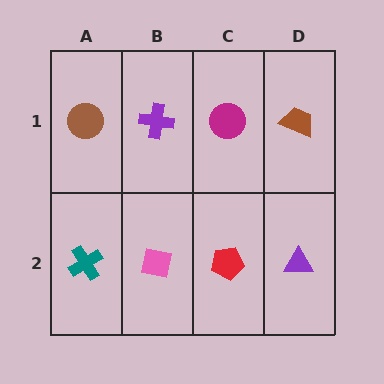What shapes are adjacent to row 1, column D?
A purple triangle (row 2, column D), a magenta circle (row 1, column C).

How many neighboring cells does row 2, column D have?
2.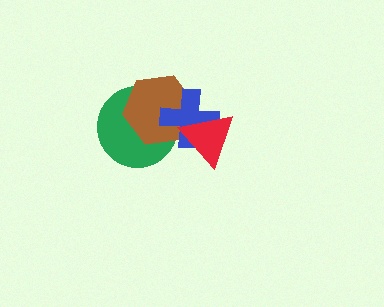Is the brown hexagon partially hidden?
Yes, it is partially covered by another shape.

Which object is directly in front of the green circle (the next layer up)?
The brown hexagon is directly in front of the green circle.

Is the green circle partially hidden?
Yes, it is partially covered by another shape.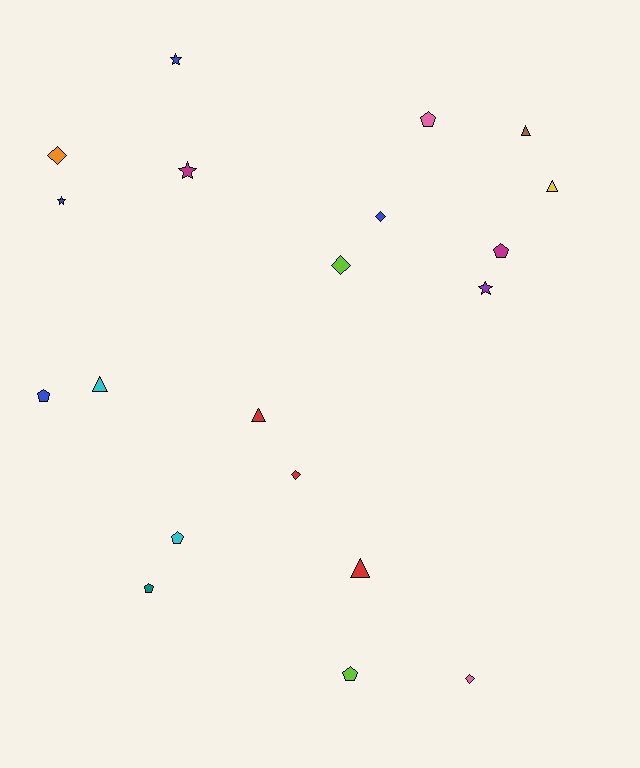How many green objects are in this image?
There are no green objects.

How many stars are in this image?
There are 4 stars.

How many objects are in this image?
There are 20 objects.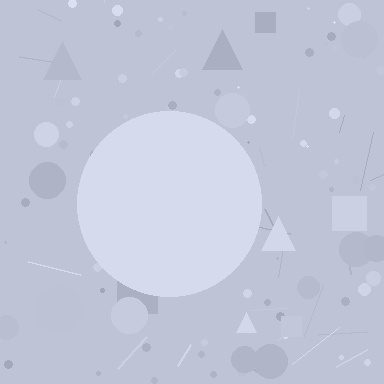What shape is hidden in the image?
A circle is hidden in the image.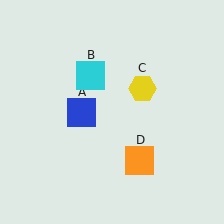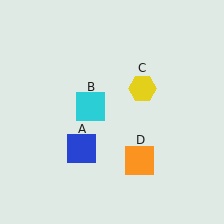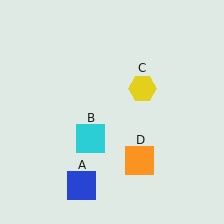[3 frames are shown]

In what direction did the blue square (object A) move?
The blue square (object A) moved down.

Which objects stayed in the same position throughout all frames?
Yellow hexagon (object C) and orange square (object D) remained stationary.